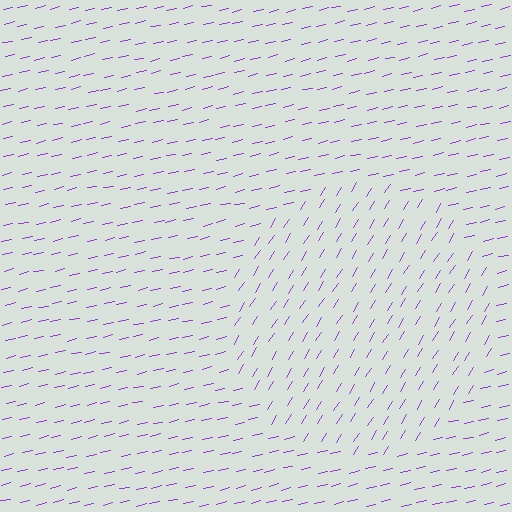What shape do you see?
I see a circle.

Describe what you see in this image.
The image is filled with small purple line segments. A circle region in the image has lines oriented differently from the surrounding lines, creating a visible texture boundary.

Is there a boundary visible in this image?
Yes, there is a texture boundary formed by a change in line orientation.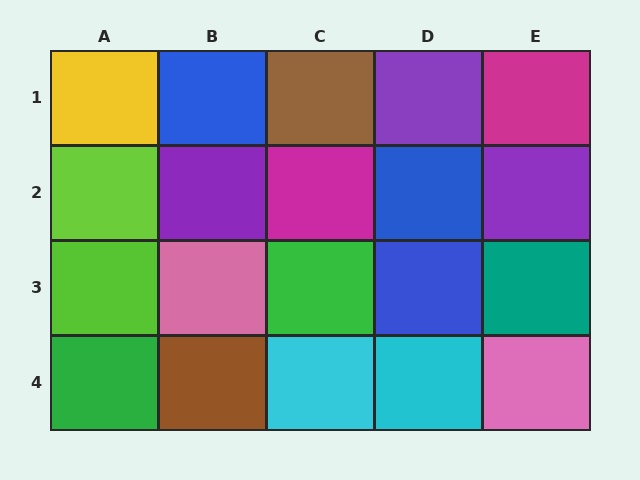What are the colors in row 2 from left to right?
Lime, purple, magenta, blue, purple.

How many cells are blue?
3 cells are blue.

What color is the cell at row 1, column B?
Blue.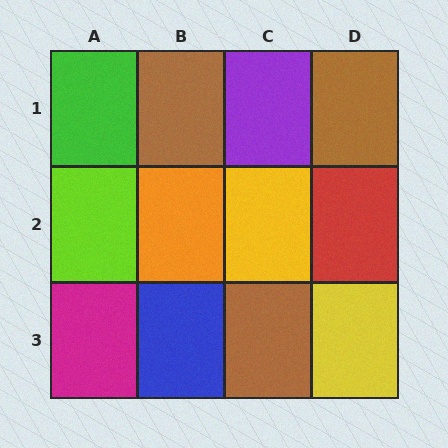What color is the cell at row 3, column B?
Blue.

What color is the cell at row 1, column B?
Brown.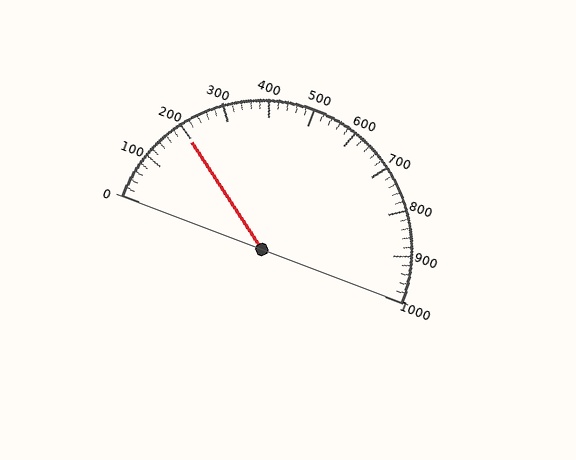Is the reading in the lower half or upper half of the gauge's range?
The reading is in the lower half of the range (0 to 1000).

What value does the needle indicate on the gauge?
The needle indicates approximately 200.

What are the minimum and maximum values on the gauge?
The gauge ranges from 0 to 1000.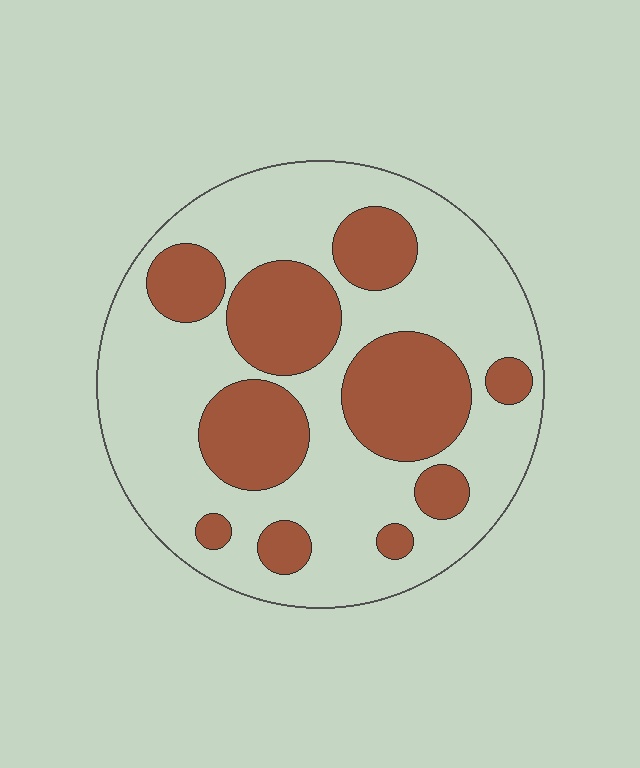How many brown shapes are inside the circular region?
10.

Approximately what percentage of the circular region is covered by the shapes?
Approximately 35%.